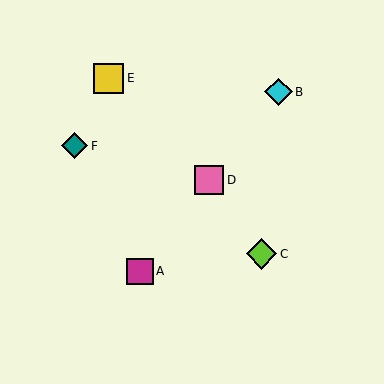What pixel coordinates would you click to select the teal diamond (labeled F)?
Click at (74, 146) to select the teal diamond F.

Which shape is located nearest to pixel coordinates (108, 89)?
The yellow square (labeled E) at (109, 78) is nearest to that location.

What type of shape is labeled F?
Shape F is a teal diamond.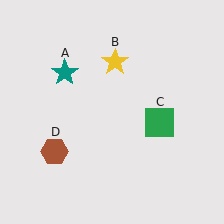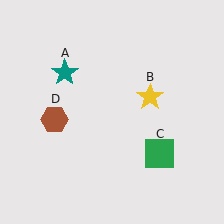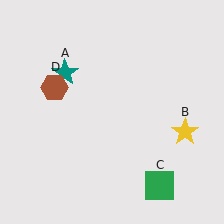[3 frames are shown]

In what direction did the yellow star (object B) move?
The yellow star (object B) moved down and to the right.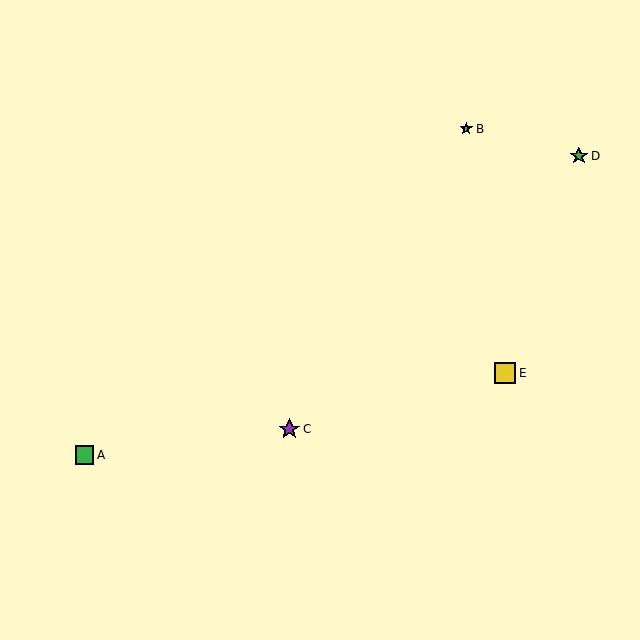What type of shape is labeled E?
Shape E is a yellow square.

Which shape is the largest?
The purple star (labeled C) is the largest.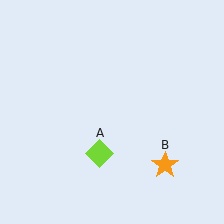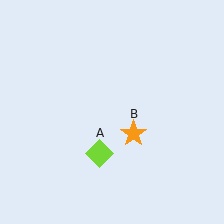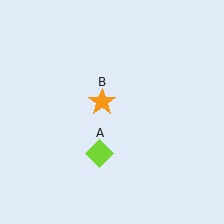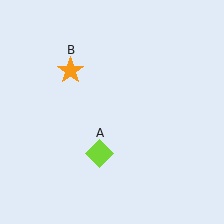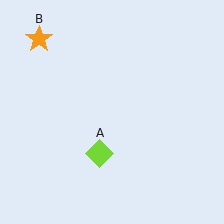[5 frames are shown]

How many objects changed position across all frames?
1 object changed position: orange star (object B).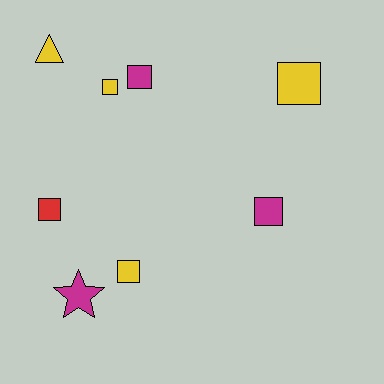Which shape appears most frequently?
Square, with 6 objects.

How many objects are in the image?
There are 8 objects.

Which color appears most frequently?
Yellow, with 4 objects.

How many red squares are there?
There is 1 red square.